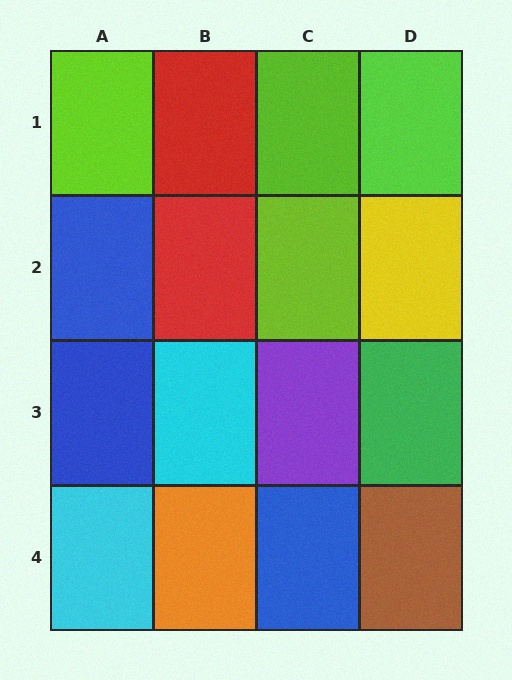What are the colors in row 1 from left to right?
Lime, red, lime, lime.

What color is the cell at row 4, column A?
Cyan.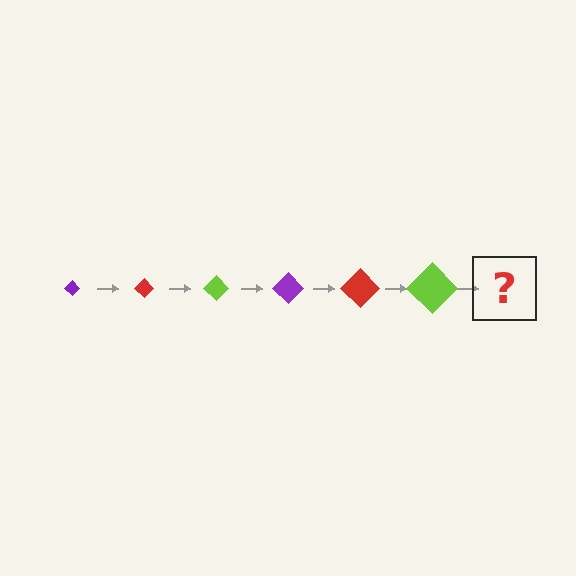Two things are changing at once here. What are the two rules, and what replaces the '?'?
The two rules are that the diamond grows larger each step and the color cycles through purple, red, and lime. The '?' should be a purple diamond, larger than the previous one.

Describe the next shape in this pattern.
It should be a purple diamond, larger than the previous one.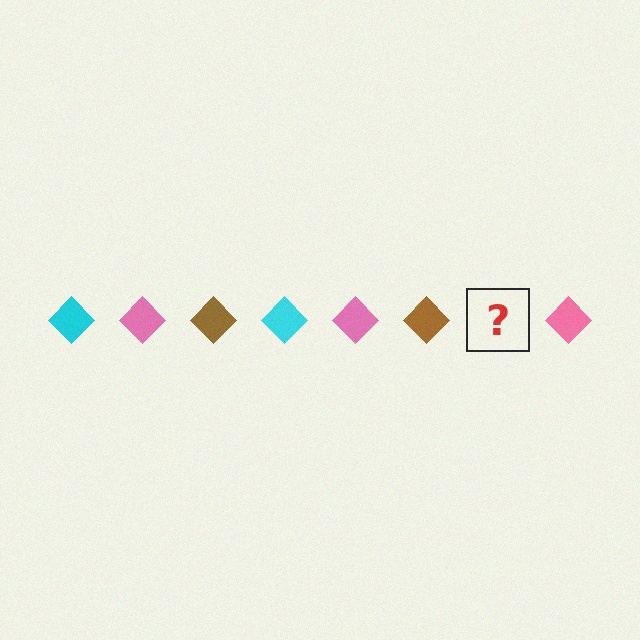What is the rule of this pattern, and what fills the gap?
The rule is that the pattern cycles through cyan, pink, brown diamonds. The gap should be filled with a cyan diamond.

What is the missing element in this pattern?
The missing element is a cyan diamond.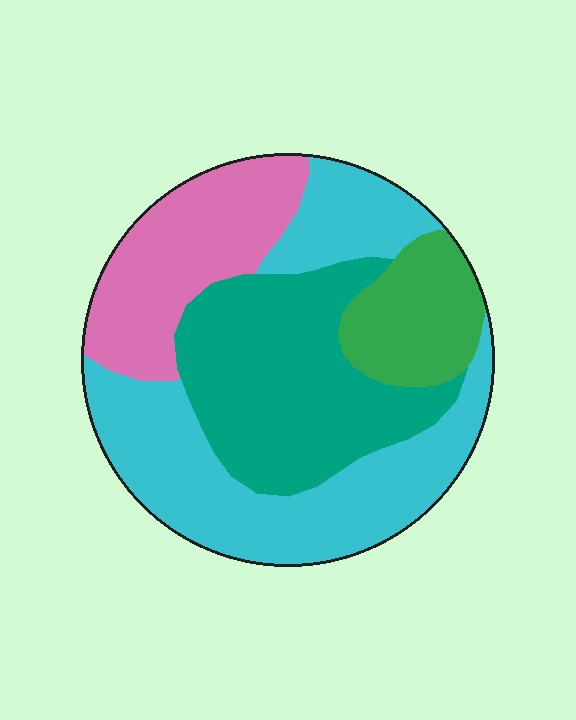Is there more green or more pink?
Pink.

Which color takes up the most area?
Cyan, at roughly 40%.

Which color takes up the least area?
Green, at roughly 10%.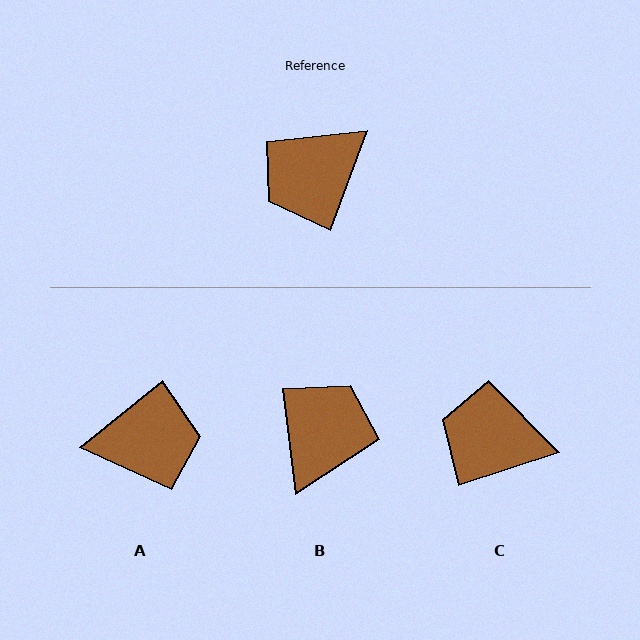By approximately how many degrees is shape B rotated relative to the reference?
Approximately 153 degrees clockwise.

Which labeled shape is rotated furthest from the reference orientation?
B, about 153 degrees away.